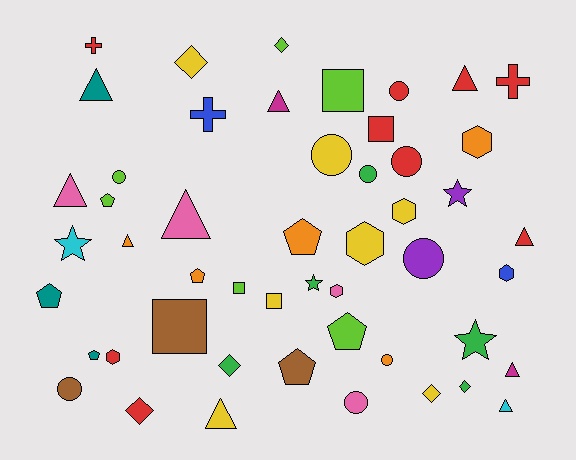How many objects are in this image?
There are 50 objects.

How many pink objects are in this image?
There are 4 pink objects.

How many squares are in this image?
There are 5 squares.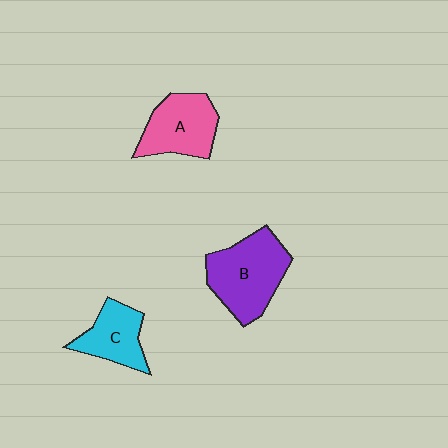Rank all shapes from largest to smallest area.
From largest to smallest: B (purple), A (pink), C (cyan).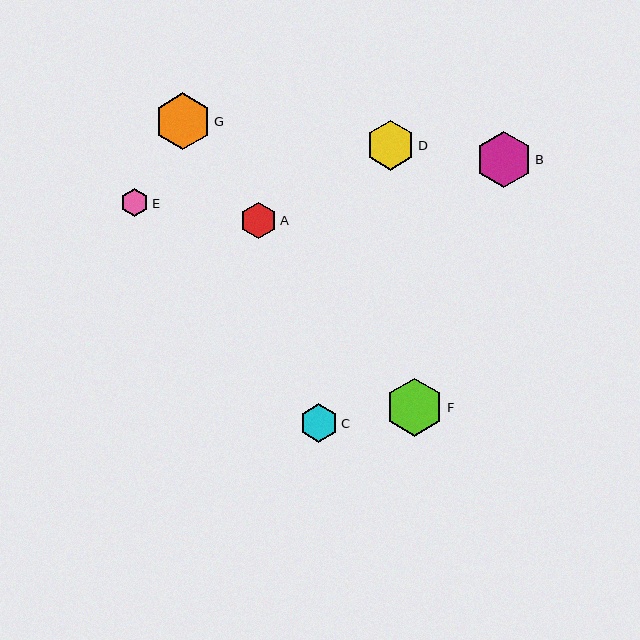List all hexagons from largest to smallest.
From largest to smallest: F, G, B, D, C, A, E.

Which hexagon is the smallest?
Hexagon E is the smallest with a size of approximately 28 pixels.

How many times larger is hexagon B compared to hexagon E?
Hexagon B is approximately 2.0 times the size of hexagon E.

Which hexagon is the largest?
Hexagon F is the largest with a size of approximately 58 pixels.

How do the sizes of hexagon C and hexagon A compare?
Hexagon C and hexagon A are approximately the same size.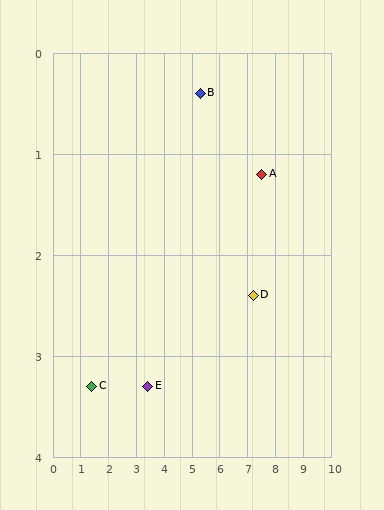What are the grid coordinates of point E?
Point E is at approximately (3.4, 3.3).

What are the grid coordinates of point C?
Point C is at approximately (1.4, 3.3).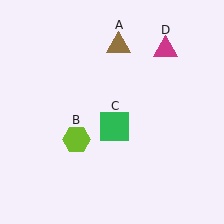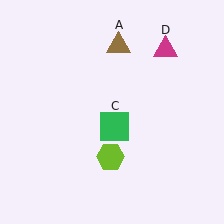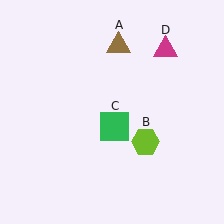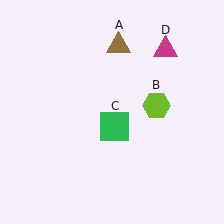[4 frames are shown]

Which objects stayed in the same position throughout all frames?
Brown triangle (object A) and green square (object C) and magenta triangle (object D) remained stationary.